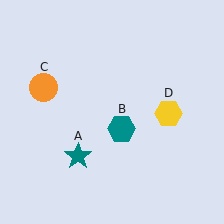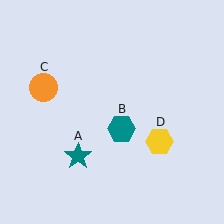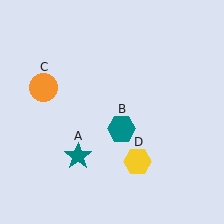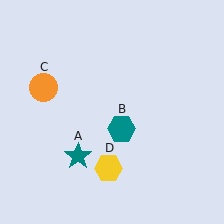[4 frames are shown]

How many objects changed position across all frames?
1 object changed position: yellow hexagon (object D).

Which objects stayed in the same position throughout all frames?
Teal star (object A) and teal hexagon (object B) and orange circle (object C) remained stationary.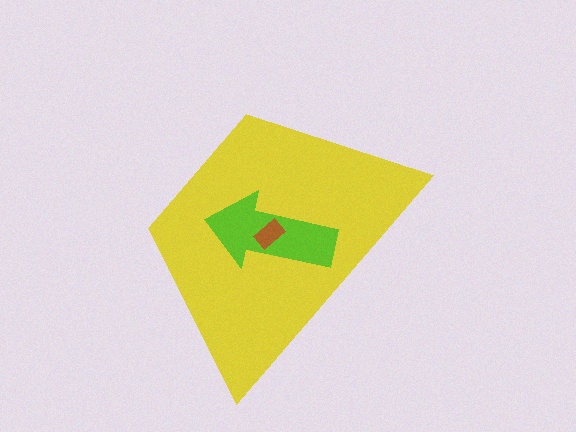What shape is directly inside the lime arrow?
The brown rectangle.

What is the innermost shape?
The brown rectangle.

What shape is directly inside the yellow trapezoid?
The lime arrow.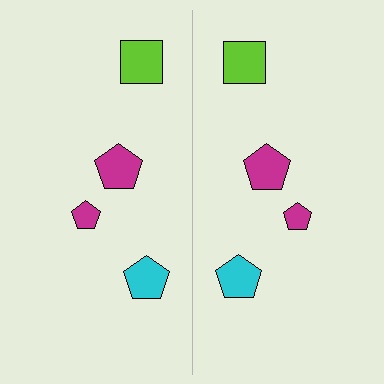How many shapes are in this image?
There are 8 shapes in this image.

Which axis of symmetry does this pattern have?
The pattern has a vertical axis of symmetry running through the center of the image.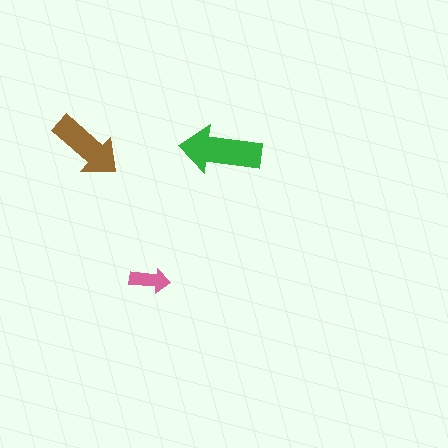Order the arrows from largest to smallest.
the green one, the brown one, the pink one.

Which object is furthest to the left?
The brown arrow is leftmost.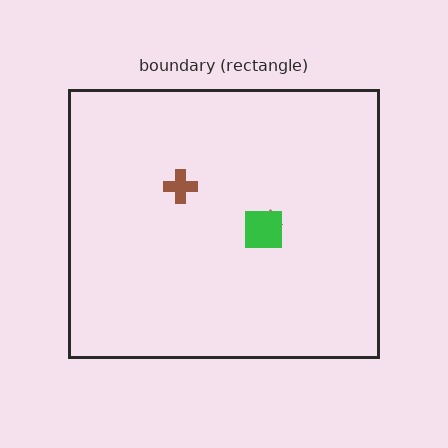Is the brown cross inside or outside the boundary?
Inside.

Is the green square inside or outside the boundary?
Inside.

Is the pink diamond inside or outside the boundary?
Inside.